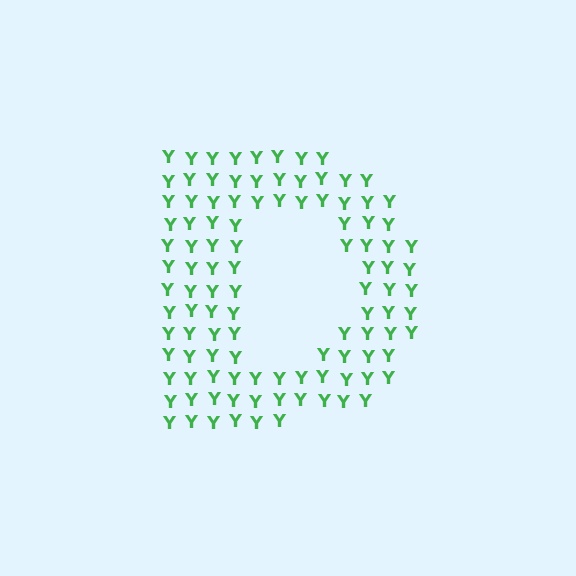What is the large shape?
The large shape is the letter D.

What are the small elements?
The small elements are letter Y's.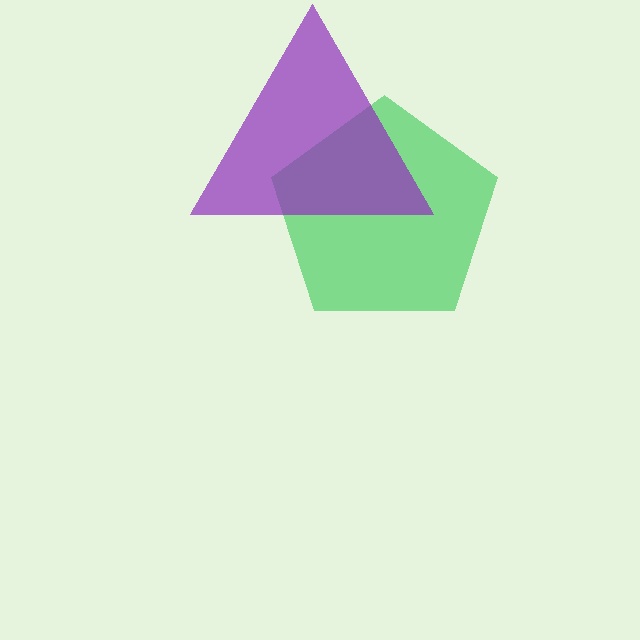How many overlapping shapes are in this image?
There are 2 overlapping shapes in the image.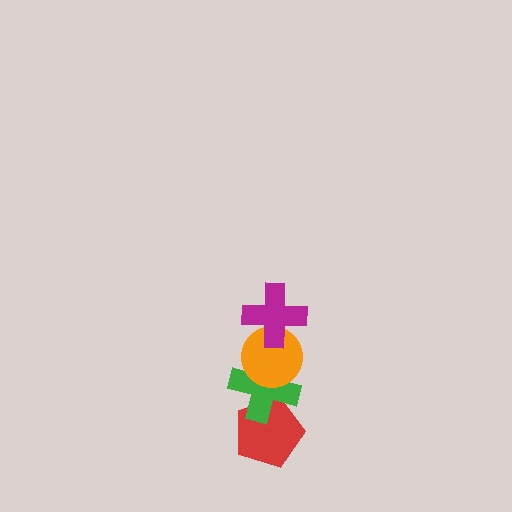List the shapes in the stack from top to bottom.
From top to bottom: the magenta cross, the orange circle, the green cross, the red pentagon.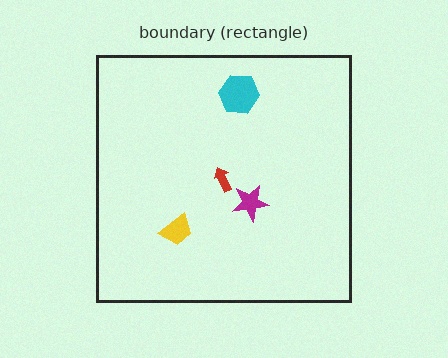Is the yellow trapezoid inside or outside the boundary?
Inside.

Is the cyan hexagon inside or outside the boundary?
Inside.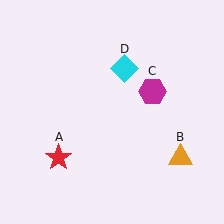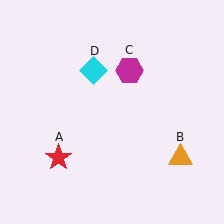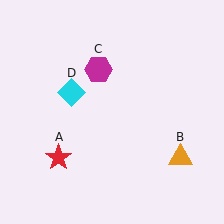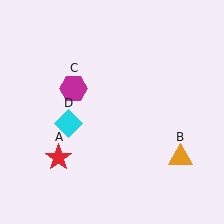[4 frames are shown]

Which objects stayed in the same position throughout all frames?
Red star (object A) and orange triangle (object B) remained stationary.